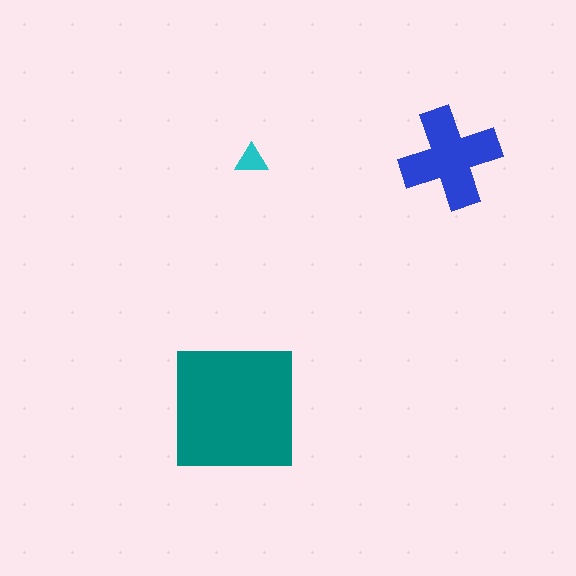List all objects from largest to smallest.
The teal square, the blue cross, the cyan triangle.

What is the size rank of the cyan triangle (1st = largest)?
3rd.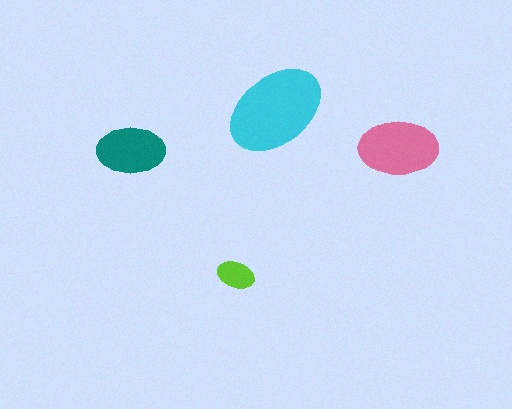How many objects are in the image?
There are 4 objects in the image.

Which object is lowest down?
The lime ellipse is bottommost.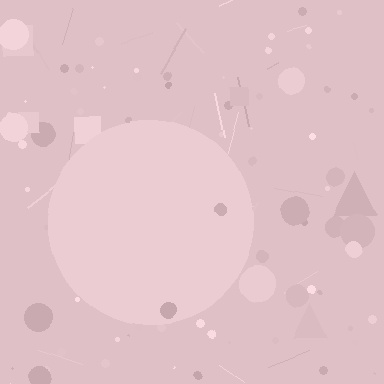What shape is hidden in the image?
A circle is hidden in the image.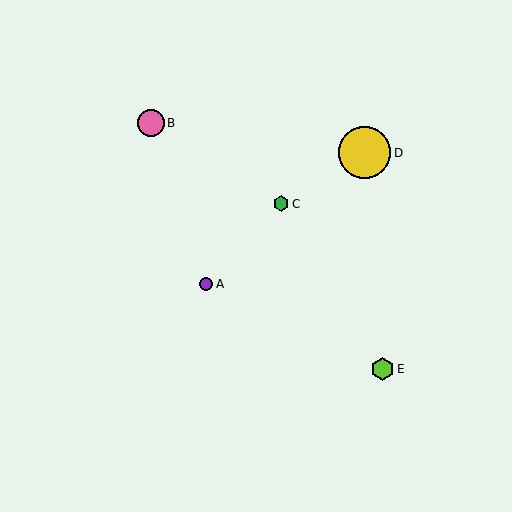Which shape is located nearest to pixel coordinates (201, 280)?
The purple circle (labeled A) at (206, 284) is nearest to that location.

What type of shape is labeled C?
Shape C is a green hexagon.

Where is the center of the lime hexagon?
The center of the lime hexagon is at (382, 369).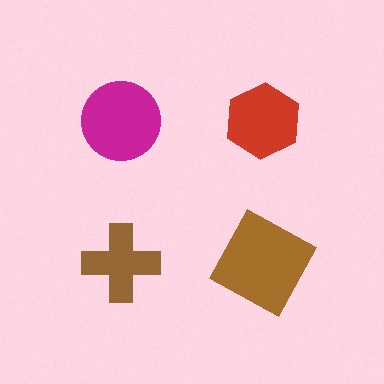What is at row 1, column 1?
A magenta circle.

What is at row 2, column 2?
A brown square.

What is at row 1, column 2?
A red hexagon.